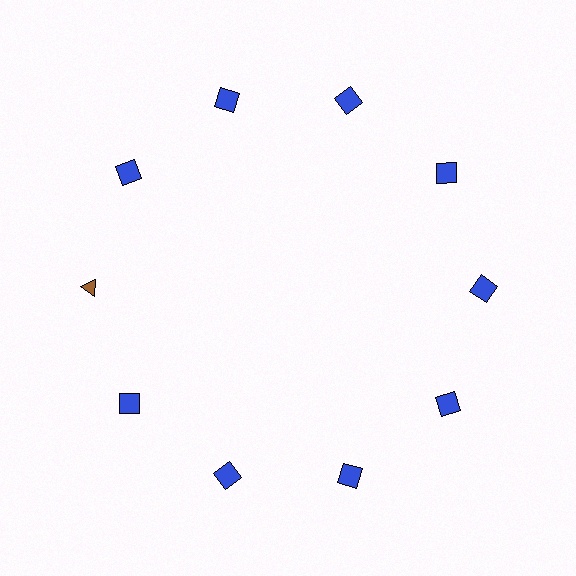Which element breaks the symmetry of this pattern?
The brown triangle at roughly the 9 o'clock position breaks the symmetry. All other shapes are blue squares.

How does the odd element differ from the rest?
It differs in both color (brown instead of blue) and shape (triangle instead of square).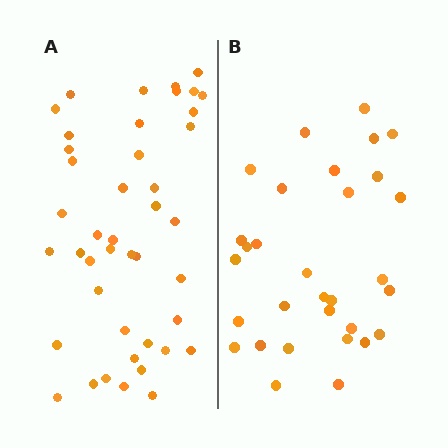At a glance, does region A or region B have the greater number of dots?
Region A (the left region) has more dots.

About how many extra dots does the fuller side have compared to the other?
Region A has roughly 12 or so more dots than region B.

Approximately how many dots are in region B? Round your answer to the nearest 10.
About 30 dots. (The exact count is 31, which rounds to 30.)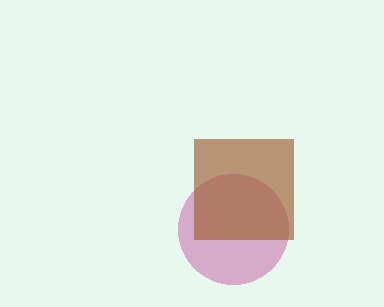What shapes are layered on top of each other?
The layered shapes are: a magenta circle, a brown square.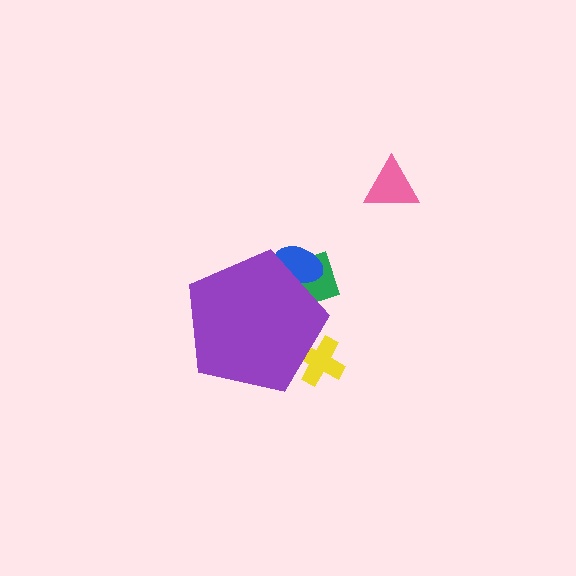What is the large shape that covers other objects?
A purple pentagon.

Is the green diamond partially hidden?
Yes, the green diamond is partially hidden behind the purple pentagon.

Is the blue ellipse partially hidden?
Yes, the blue ellipse is partially hidden behind the purple pentagon.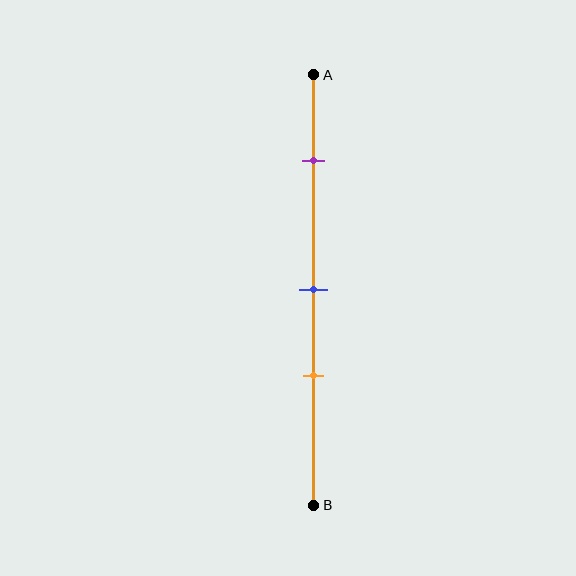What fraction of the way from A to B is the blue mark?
The blue mark is approximately 50% (0.5) of the way from A to B.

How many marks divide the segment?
There are 3 marks dividing the segment.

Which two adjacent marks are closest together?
The blue and orange marks are the closest adjacent pair.